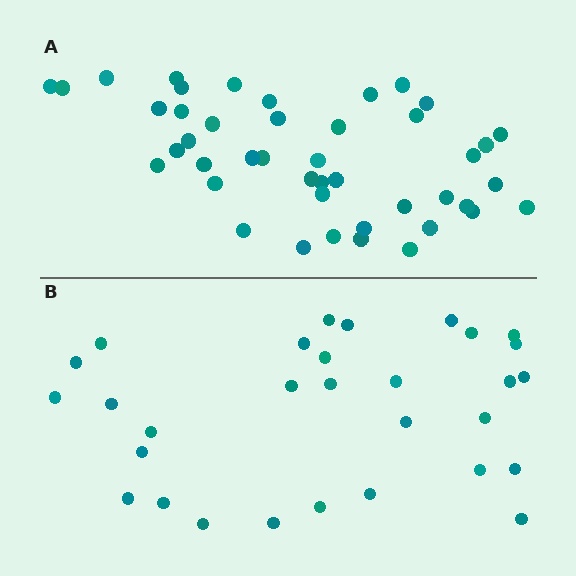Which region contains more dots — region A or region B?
Region A (the top region) has more dots.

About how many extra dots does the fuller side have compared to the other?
Region A has approximately 15 more dots than region B.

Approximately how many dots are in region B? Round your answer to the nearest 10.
About 30 dots.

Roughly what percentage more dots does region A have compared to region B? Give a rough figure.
About 45% more.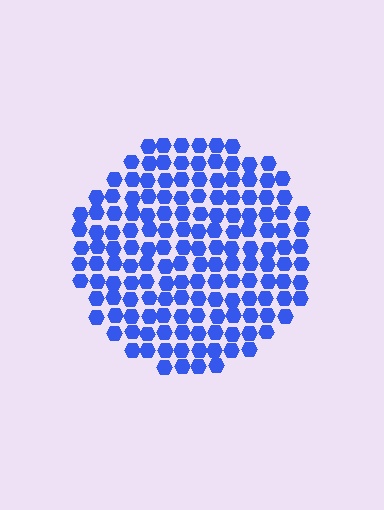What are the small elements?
The small elements are hexagons.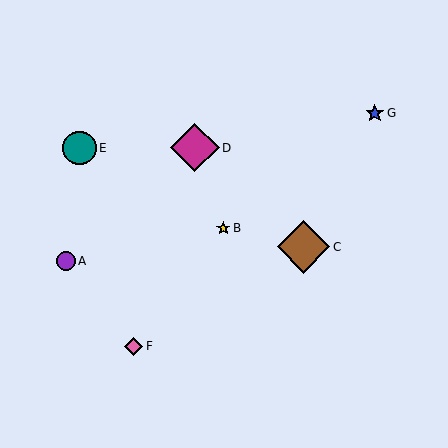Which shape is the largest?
The brown diamond (labeled C) is the largest.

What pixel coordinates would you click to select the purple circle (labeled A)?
Click at (66, 261) to select the purple circle A.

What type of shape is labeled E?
Shape E is a teal circle.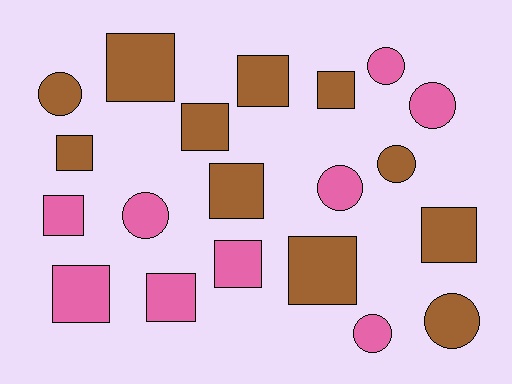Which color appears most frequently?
Brown, with 11 objects.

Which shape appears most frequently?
Square, with 12 objects.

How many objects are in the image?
There are 20 objects.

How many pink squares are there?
There are 4 pink squares.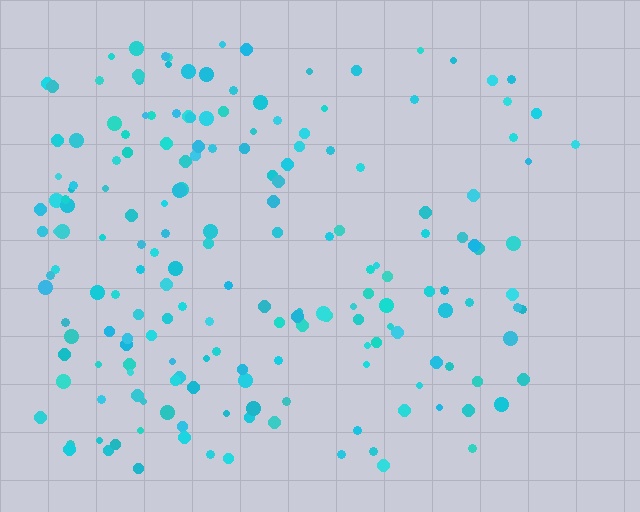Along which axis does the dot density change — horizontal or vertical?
Horizontal.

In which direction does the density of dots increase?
From right to left, with the left side densest.